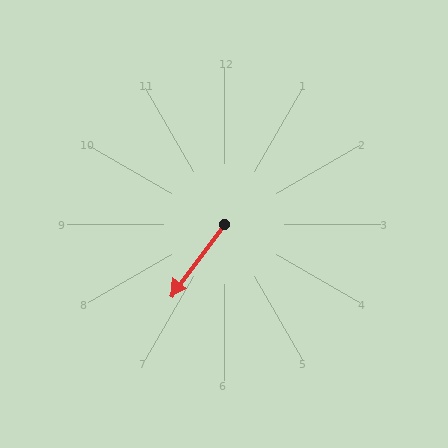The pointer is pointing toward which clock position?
Roughly 7 o'clock.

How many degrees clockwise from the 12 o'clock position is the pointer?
Approximately 217 degrees.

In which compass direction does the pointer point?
Southwest.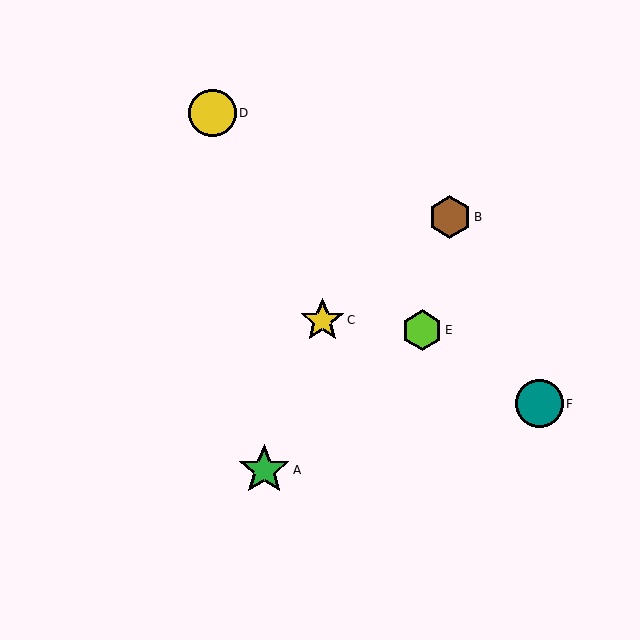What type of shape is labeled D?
Shape D is a yellow circle.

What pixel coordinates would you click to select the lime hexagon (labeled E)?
Click at (422, 330) to select the lime hexagon E.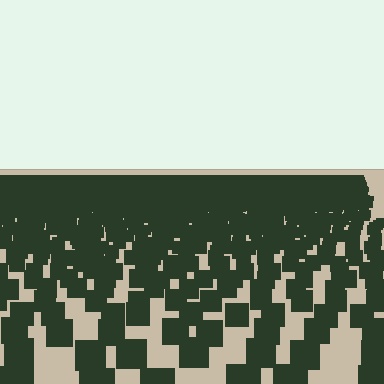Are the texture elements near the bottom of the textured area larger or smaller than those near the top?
Larger. Near the bottom, elements are closer to the viewer and appear at a bigger on-screen size.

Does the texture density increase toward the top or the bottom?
Density increases toward the top.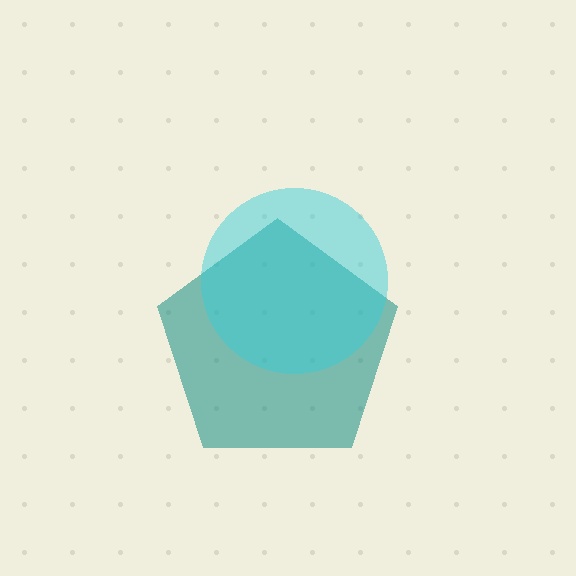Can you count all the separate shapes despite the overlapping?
Yes, there are 2 separate shapes.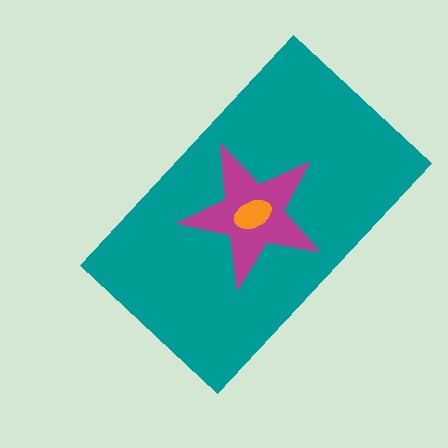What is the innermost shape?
The orange ellipse.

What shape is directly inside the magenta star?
The orange ellipse.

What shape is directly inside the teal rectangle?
The magenta star.